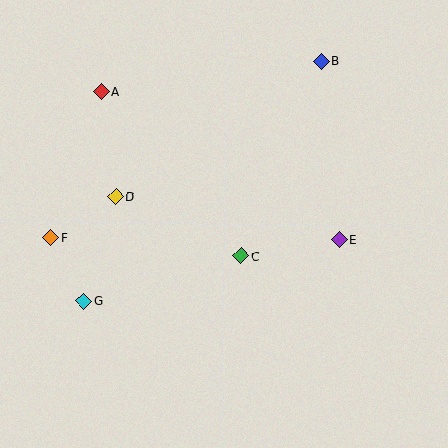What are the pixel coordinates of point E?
Point E is at (339, 240).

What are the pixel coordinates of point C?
Point C is at (241, 256).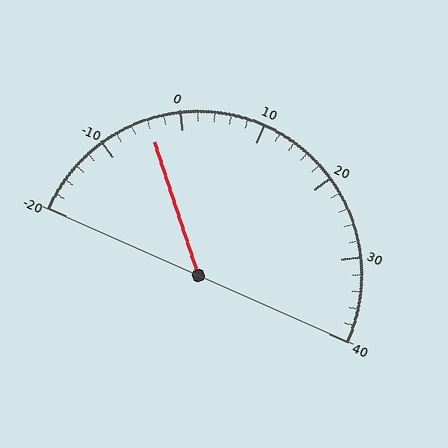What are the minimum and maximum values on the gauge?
The gauge ranges from -20 to 40.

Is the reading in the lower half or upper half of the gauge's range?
The reading is in the lower half of the range (-20 to 40).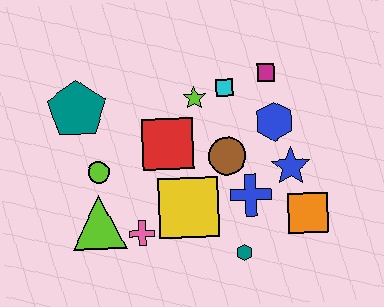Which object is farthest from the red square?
The orange square is farthest from the red square.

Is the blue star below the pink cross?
No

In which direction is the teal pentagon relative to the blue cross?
The teal pentagon is to the left of the blue cross.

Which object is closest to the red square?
The lime star is closest to the red square.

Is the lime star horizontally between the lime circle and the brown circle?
Yes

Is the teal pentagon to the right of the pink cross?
No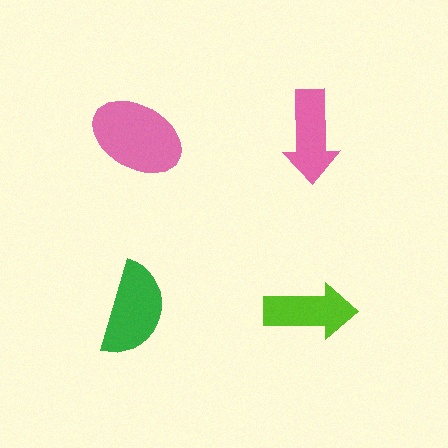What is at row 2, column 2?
A lime arrow.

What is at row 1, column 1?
A pink ellipse.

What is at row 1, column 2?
A pink arrow.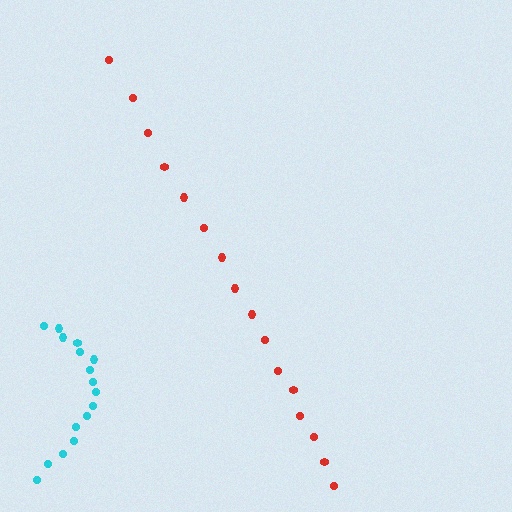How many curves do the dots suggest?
There are 2 distinct paths.